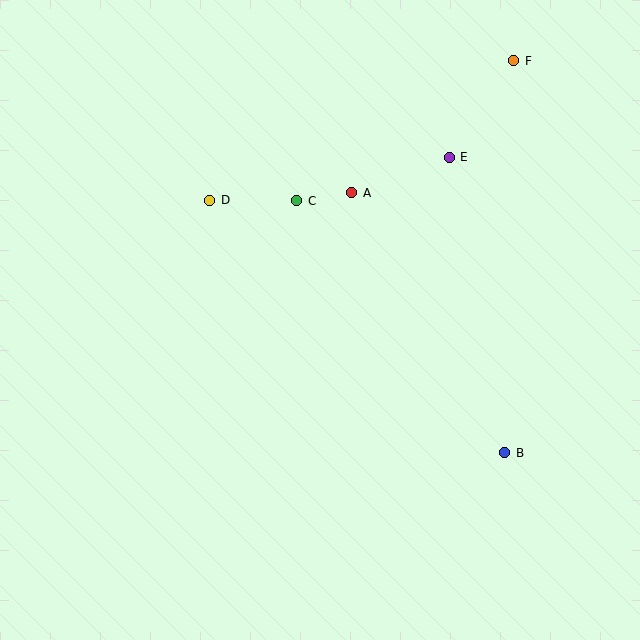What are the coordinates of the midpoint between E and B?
The midpoint between E and B is at (477, 305).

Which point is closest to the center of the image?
Point C at (297, 201) is closest to the center.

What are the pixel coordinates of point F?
Point F is at (514, 61).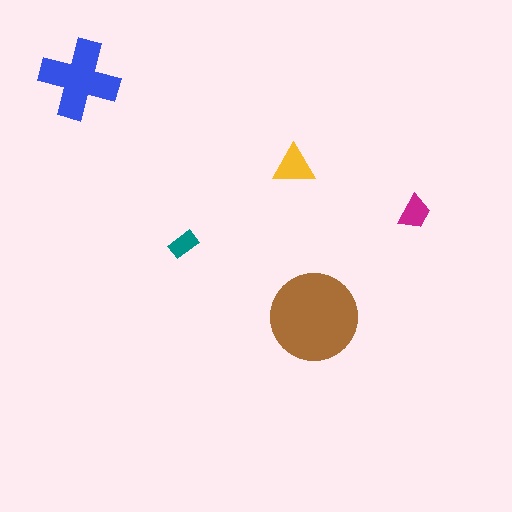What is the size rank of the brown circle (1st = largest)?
1st.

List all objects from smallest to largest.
The teal rectangle, the magenta trapezoid, the yellow triangle, the blue cross, the brown circle.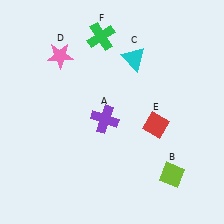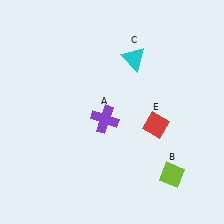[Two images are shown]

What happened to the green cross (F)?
The green cross (F) was removed in Image 2. It was in the top-left area of Image 1.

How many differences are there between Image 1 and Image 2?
There are 2 differences between the two images.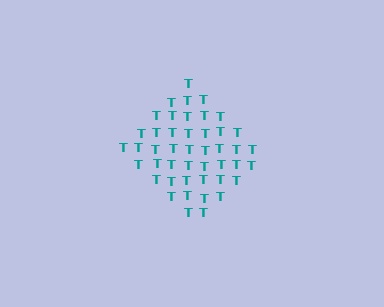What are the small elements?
The small elements are letter T's.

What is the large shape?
The large shape is a diamond.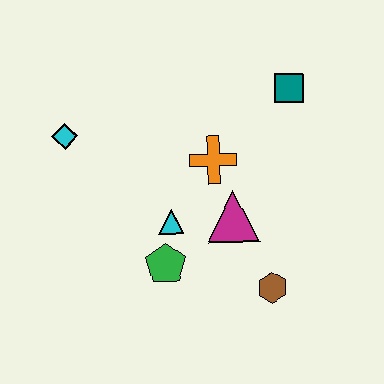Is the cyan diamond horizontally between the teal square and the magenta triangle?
No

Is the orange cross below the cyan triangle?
No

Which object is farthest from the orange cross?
The cyan diamond is farthest from the orange cross.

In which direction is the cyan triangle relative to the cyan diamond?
The cyan triangle is to the right of the cyan diamond.